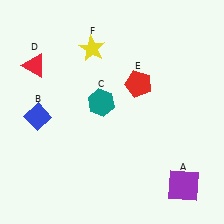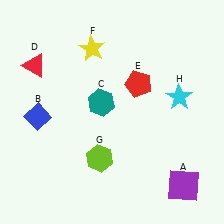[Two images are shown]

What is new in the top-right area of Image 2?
A cyan star (H) was added in the top-right area of Image 2.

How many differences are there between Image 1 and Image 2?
There are 2 differences between the two images.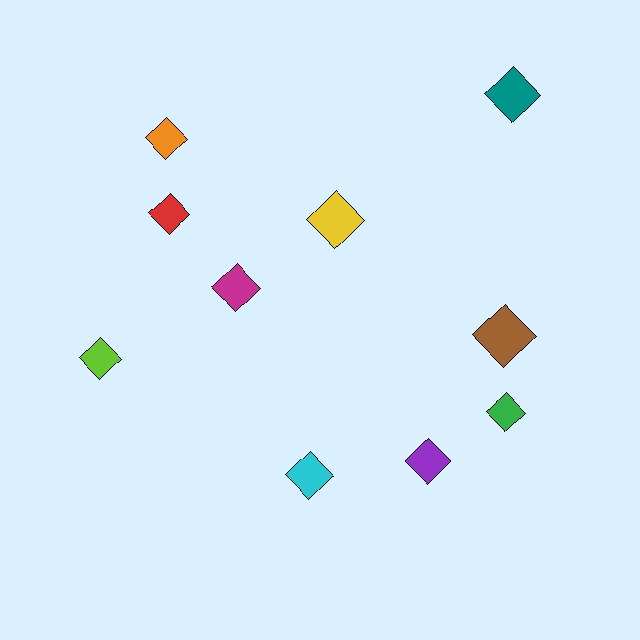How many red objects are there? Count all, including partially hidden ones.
There is 1 red object.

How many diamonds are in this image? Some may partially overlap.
There are 10 diamonds.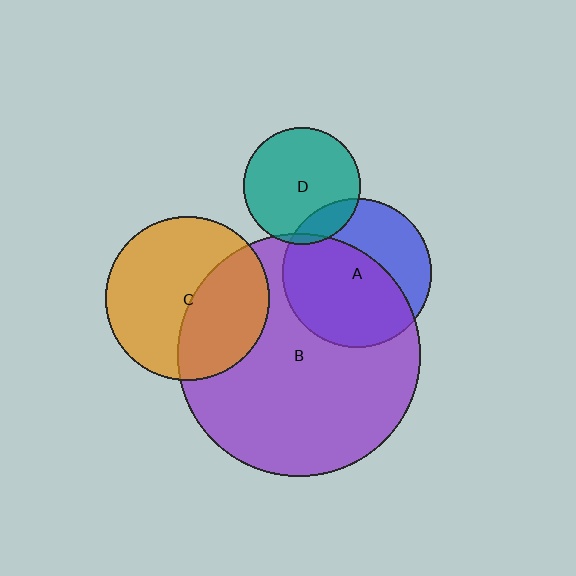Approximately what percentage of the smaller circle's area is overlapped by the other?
Approximately 5%.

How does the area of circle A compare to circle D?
Approximately 1.6 times.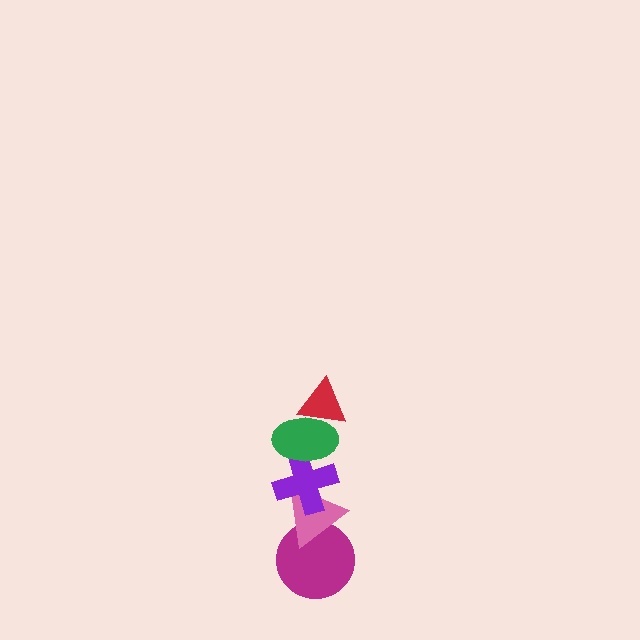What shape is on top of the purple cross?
The green ellipse is on top of the purple cross.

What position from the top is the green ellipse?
The green ellipse is 2nd from the top.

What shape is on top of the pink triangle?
The purple cross is on top of the pink triangle.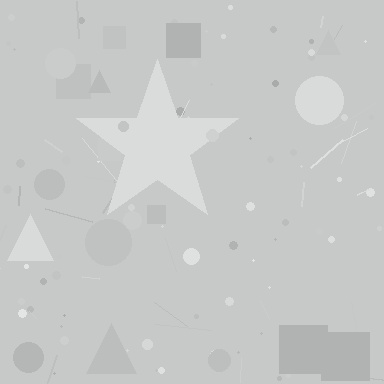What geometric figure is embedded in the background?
A star is embedded in the background.